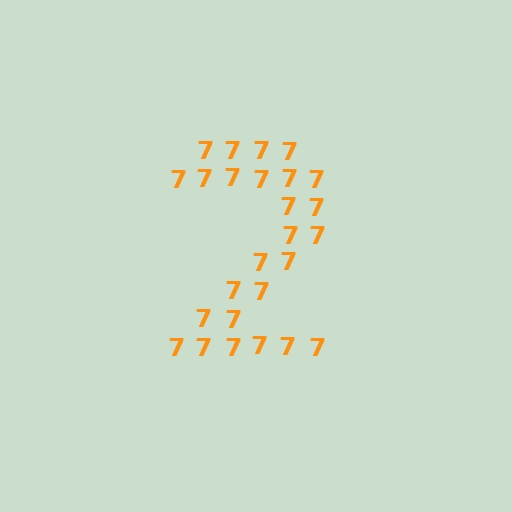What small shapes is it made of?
It is made of small digit 7's.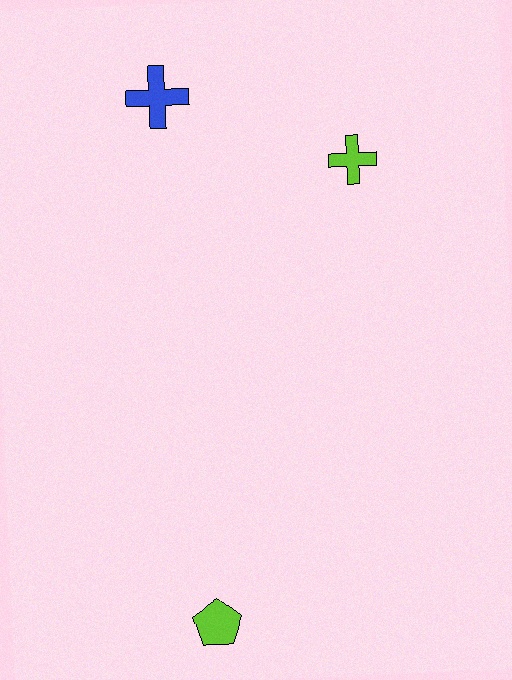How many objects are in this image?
There are 3 objects.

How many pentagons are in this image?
There is 1 pentagon.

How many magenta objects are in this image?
There are no magenta objects.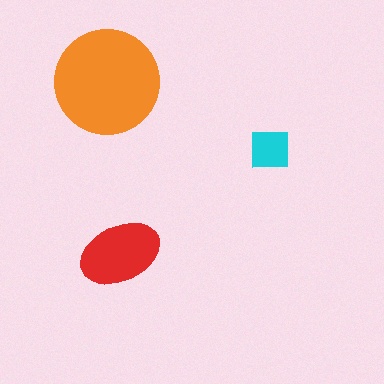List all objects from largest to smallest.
The orange circle, the red ellipse, the cyan square.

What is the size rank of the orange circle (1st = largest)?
1st.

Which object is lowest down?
The red ellipse is bottommost.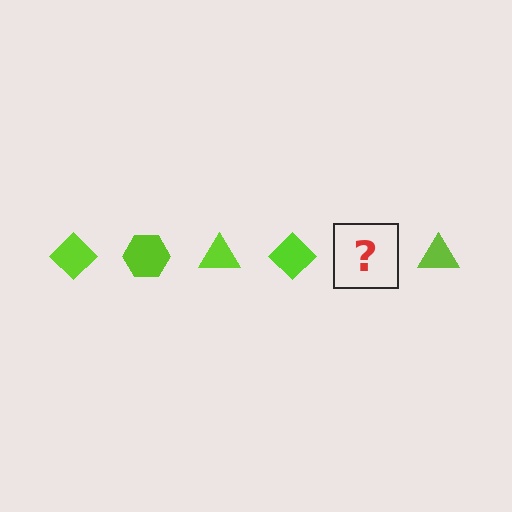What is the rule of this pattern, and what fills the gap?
The rule is that the pattern cycles through diamond, hexagon, triangle shapes in lime. The gap should be filled with a lime hexagon.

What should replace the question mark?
The question mark should be replaced with a lime hexagon.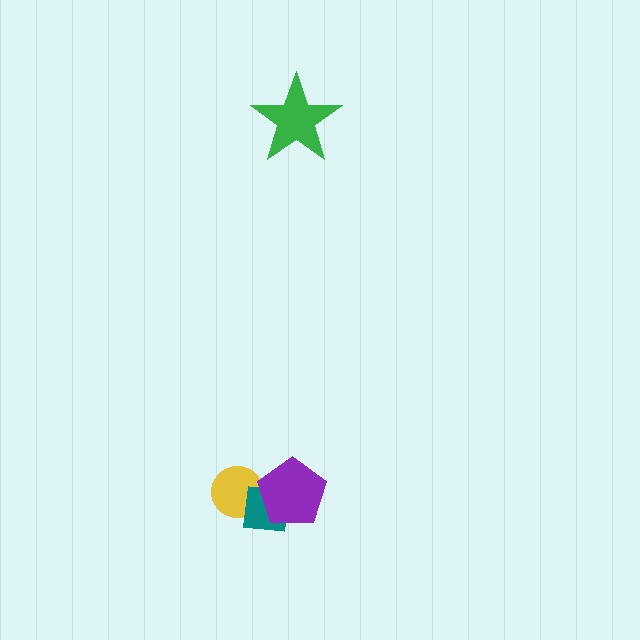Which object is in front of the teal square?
The purple pentagon is in front of the teal square.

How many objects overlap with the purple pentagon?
2 objects overlap with the purple pentagon.